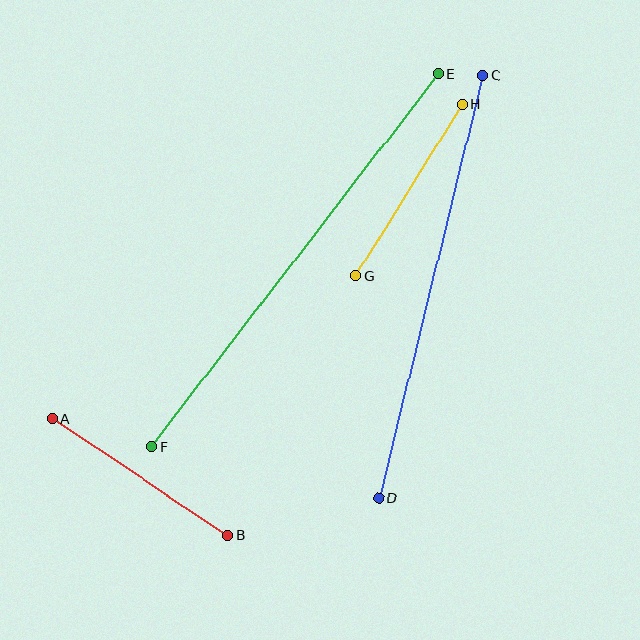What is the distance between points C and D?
The distance is approximately 435 pixels.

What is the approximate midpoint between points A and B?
The midpoint is at approximately (140, 477) pixels.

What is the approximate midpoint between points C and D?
The midpoint is at approximately (431, 287) pixels.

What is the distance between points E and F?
The distance is approximately 470 pixels.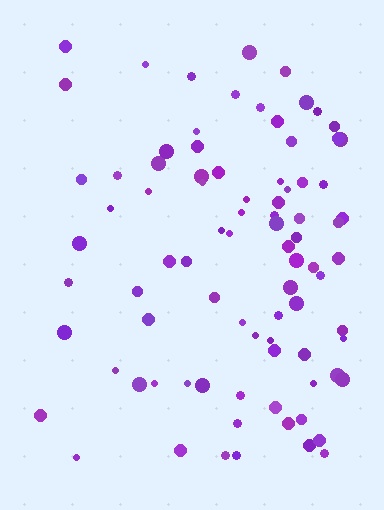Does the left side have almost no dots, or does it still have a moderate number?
Still a moderate number, just noticeably fewer than the right.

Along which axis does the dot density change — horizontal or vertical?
Horizontal.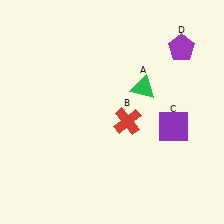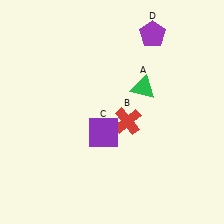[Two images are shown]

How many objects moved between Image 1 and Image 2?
2 objects moved between the two images.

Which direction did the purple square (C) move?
The purple square (C) moved left.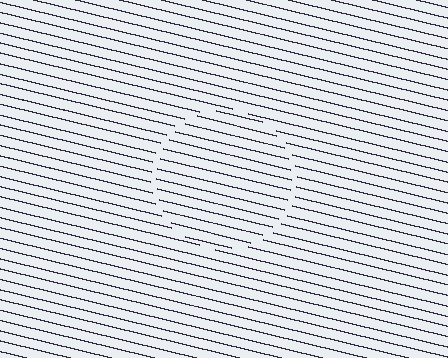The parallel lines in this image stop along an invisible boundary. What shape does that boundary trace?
An illusory circle. The interior of the shape contains the same grating, shifted by half a period — the contour is defined by the phase discontinuity where line-ends from the inner and outer gratings abut.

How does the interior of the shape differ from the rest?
The interior of the shape contains the same grating, shifted by half a period — the contour is defined by the phase discontinuity where line-ends from the inner and outer gratings abut.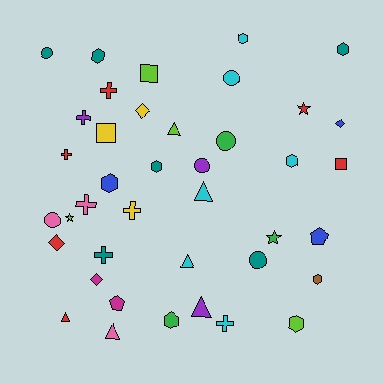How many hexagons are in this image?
There are 9 hexagons.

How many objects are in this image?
There are 40 objects.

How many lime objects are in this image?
There are 4 lime objects.